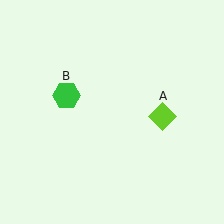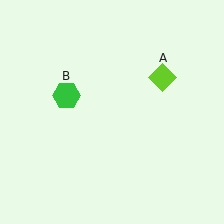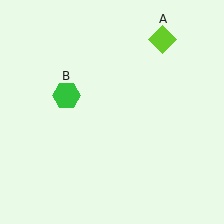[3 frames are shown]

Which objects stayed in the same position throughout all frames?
Green hexagon (object B) remained stationary.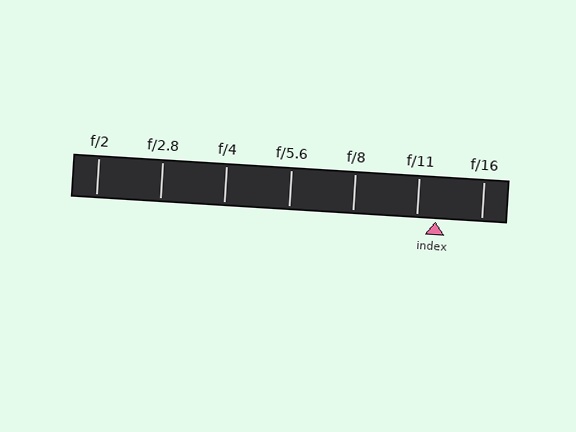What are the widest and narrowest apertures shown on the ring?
The widest aperture shown is f/2 and the narrowest is f/16.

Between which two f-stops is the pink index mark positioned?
The index mark is between f/11 and f/16.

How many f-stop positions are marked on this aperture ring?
There are 7 f-stop positions marked.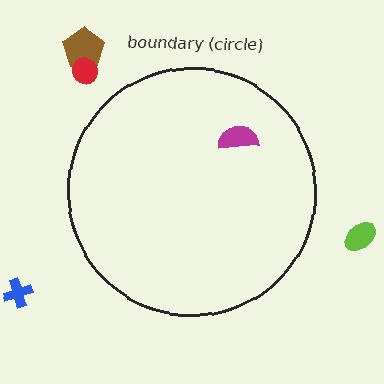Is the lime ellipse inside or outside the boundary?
Outside.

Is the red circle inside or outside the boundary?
Outside.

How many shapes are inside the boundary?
1 inside, 4 outside.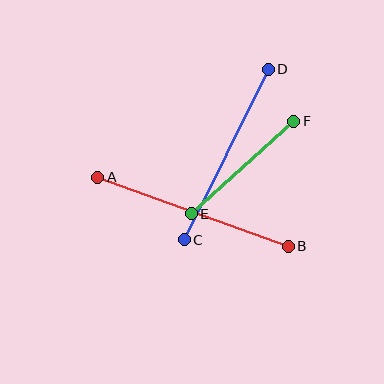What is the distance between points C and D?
The distance is approximately 190 pixels.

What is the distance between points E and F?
The distance is approximately 138 pixels.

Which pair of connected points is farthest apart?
Points A and B are farthest apart.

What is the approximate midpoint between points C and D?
The midpoint is at approximately (226, 154) pixels.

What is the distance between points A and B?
The distance is approximately 203 pixels.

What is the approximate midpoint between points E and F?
The midpoint is at approximately (242, 167) pixels.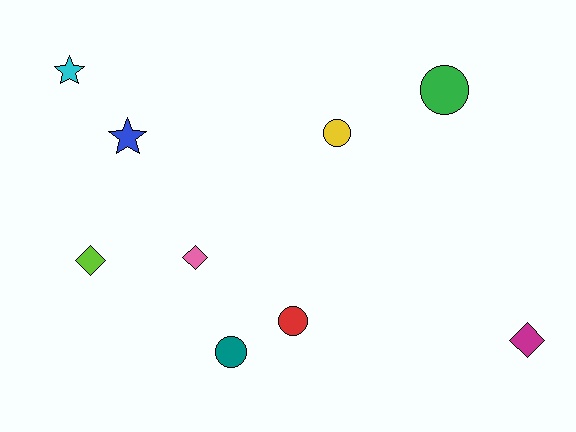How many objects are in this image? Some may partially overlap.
There are 9 objects.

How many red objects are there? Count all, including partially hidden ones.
There is 1 red object.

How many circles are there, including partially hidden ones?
There are 4 circles.